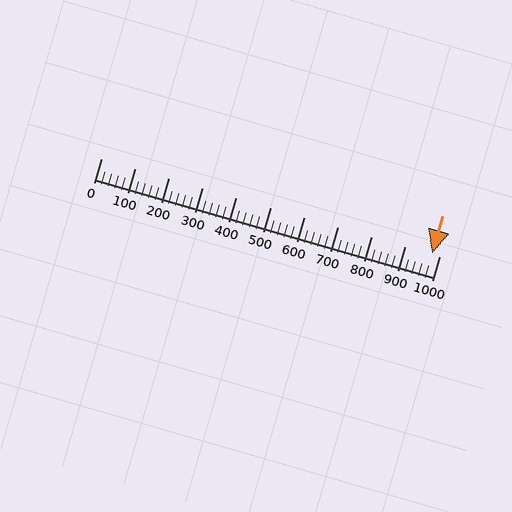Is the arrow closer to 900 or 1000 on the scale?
The arrow is closer to 1000.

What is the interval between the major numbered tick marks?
The major tick marks are spaced 100 units apart.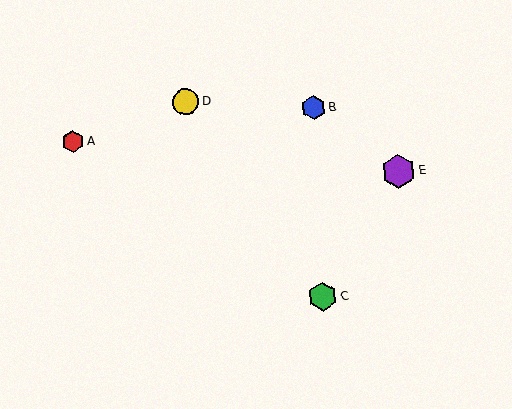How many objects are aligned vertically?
2 objects (B, C) are aligned vertically.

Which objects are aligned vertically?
Objects B, C are aligned vertically.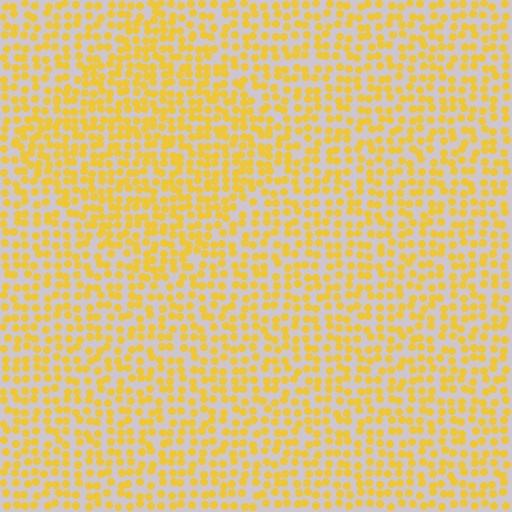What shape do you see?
I see a diamond.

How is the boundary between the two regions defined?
The boundary is defined by a change in element density (approximately 1.4x ratio). All elements are the same color, size, and shape.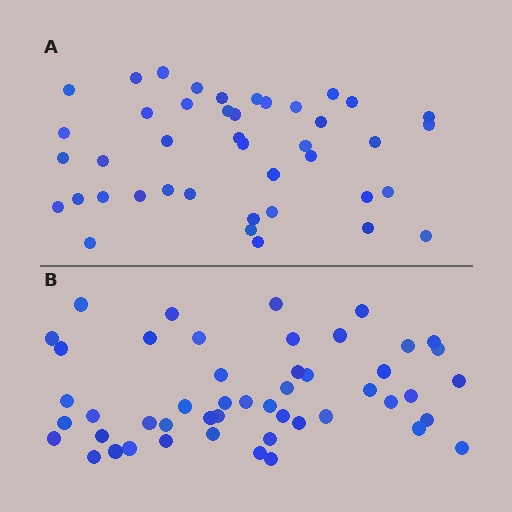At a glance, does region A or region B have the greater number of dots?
Region B (the bottom region) has more dots.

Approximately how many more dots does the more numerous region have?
Region B has roughly 8 or so more dots than region A.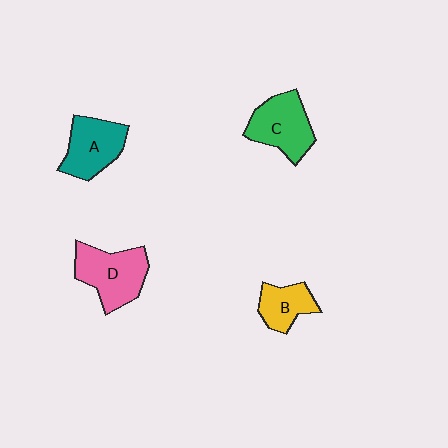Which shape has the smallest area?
Shape B (yellow).